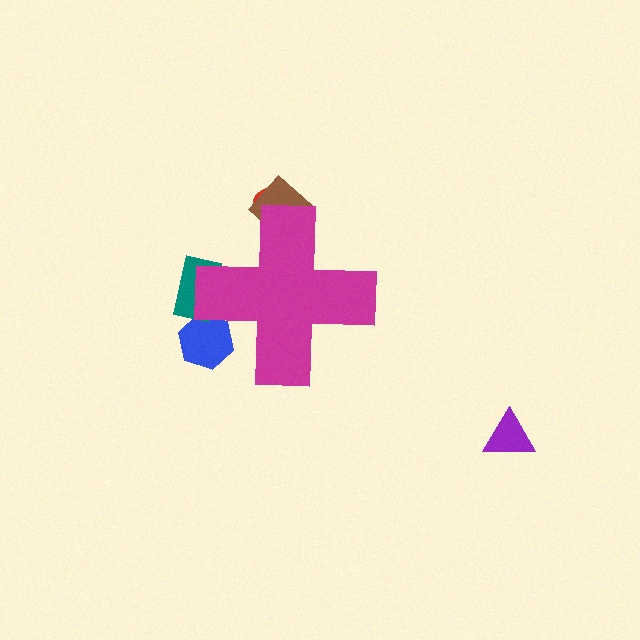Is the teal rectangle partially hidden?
Yes, the teal rectangle is partially hidden behind the magenta cross.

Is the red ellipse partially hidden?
Yes, the red ellipse is partially hidden behind the magenta cross.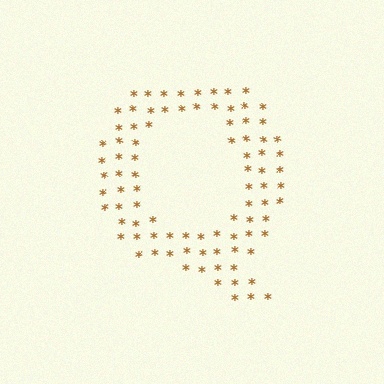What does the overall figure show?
The overall figure shows the letter Q.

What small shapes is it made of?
It is made of small asterisks.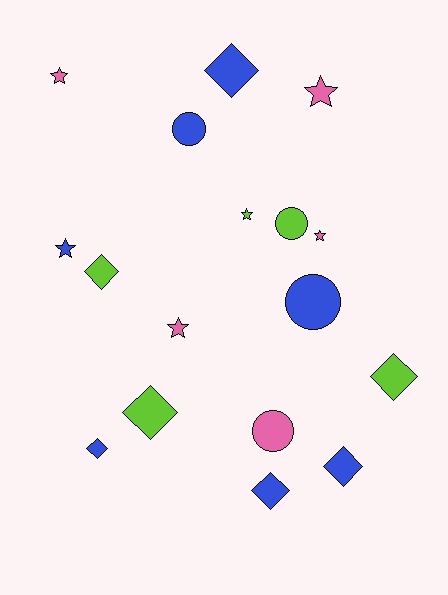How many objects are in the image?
There are 17 objects.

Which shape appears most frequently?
Diamond, with 7 objects.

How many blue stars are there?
There is 1 blue star.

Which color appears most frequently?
Blue, with 7 objects.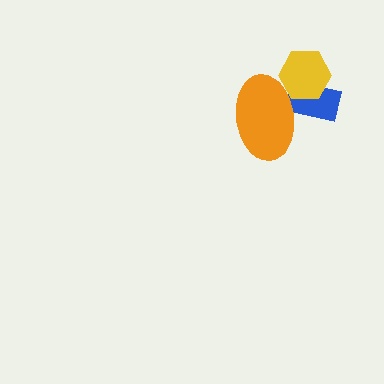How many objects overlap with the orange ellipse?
2 objects overlap with the orange ellipse.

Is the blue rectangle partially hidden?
Yes, it is partially covered by another shape.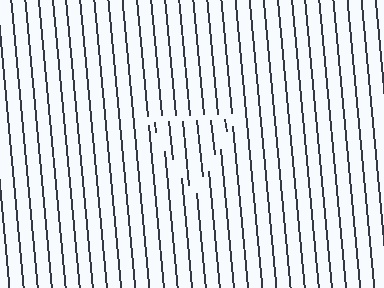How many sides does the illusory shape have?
3 sides — the line-ends trace a triangle.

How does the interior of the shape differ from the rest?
The interior of the shape contains the same grating, shifted by half a period — the contour is defined by the phase discontinuity where line-ends from the inner and outer gratings abut.